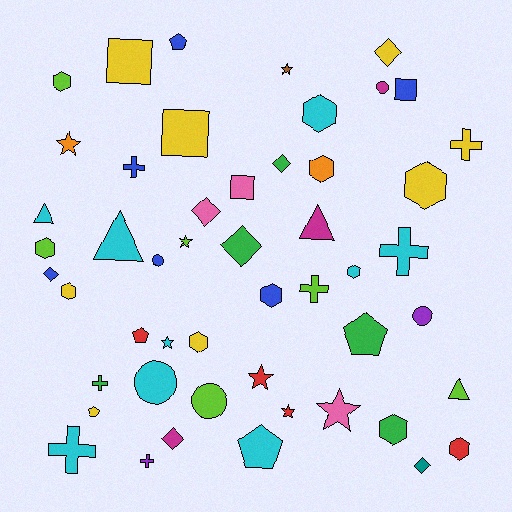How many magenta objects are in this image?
There are 3 magenta objects.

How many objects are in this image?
There are 50 objects.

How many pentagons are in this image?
There are 5 pentagons.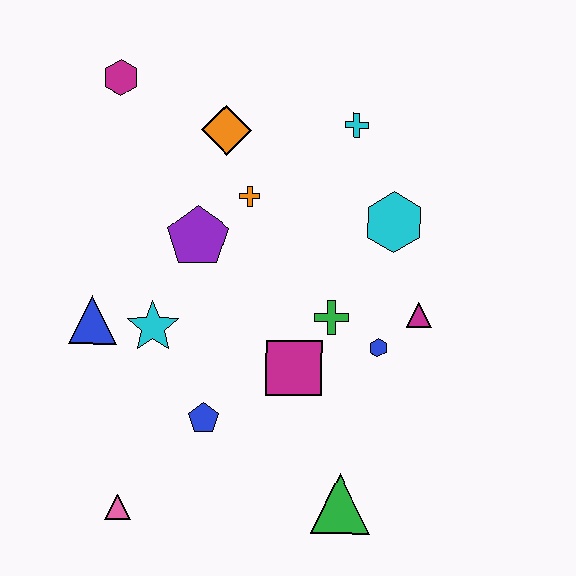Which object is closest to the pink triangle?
The blue pentagon is closest to the pink triangle.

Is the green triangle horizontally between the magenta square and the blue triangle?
No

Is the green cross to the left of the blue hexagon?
Yes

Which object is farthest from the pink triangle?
The cyan cross is farthest from the pink triangle.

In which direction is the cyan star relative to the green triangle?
The cyan star is to the left of the green triangle.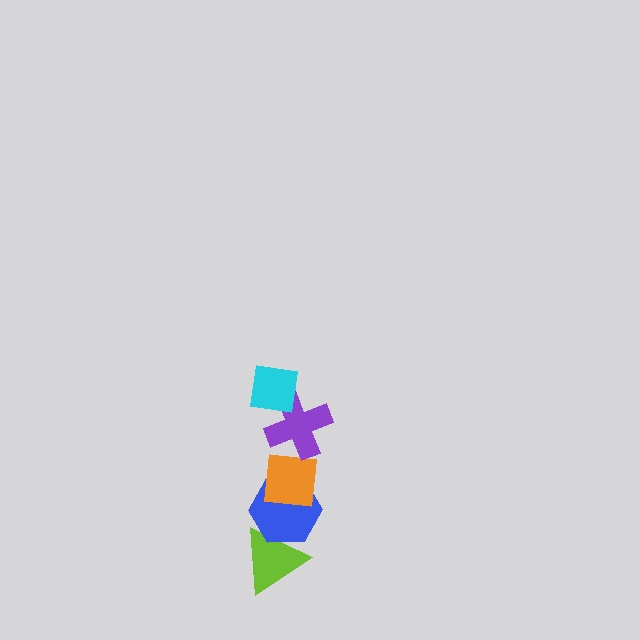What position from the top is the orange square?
The orange square is 3rd from the top.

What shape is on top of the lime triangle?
The blue hexagon is on top of the lime triangle.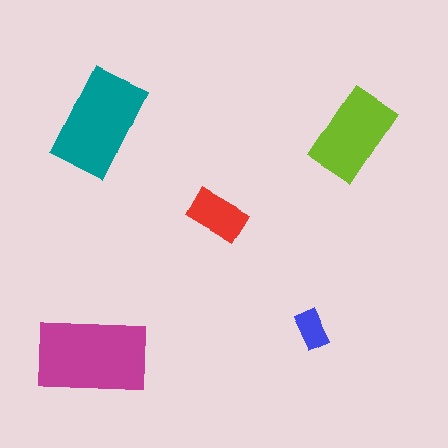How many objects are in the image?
There are 5 objects in the image.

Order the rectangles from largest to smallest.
the magenta one, the teal one, the lime one, the red one, the blue one.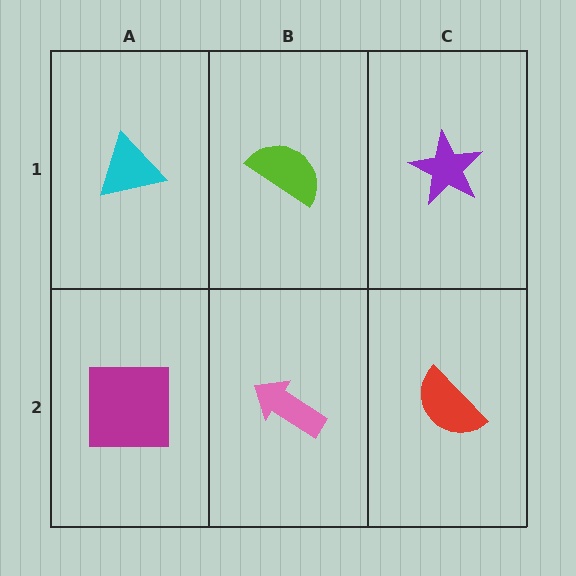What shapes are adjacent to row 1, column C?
A red semicircle (row 2, column C), a lime semicircle (row 1, column B).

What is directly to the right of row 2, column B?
A red semicircle.